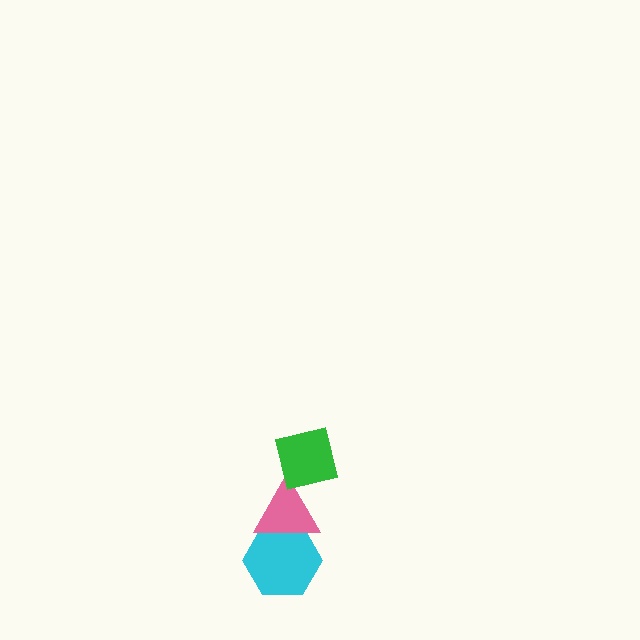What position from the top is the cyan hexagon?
The cyan hexagon is 3rd from the top.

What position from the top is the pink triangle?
The pink triangle is 2nd from the top.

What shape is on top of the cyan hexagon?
The pink triangle is on top of the cyan hexagon.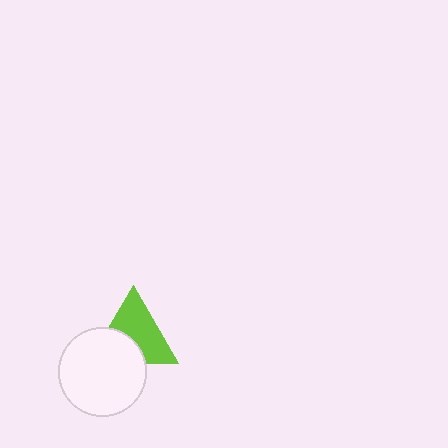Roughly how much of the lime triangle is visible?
About half of it is visible (roughly 62%).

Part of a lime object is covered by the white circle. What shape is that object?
It is a triangle.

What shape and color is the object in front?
The object in front is a white circle.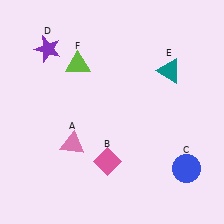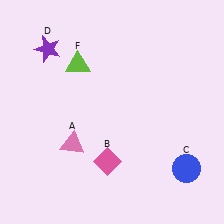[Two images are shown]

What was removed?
The teal triangle (E) was removed in Image 2.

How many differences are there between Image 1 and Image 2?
There is 1 difference between the two images.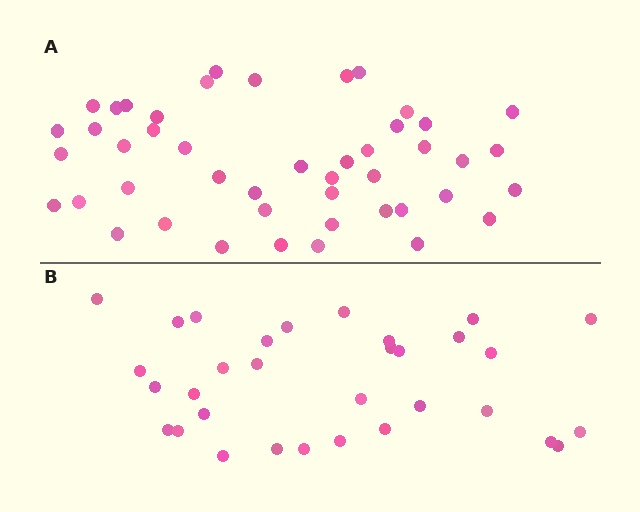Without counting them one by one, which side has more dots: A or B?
Region A (the top region) has more dots.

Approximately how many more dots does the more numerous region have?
Region A has approximately 15 more dots than region B.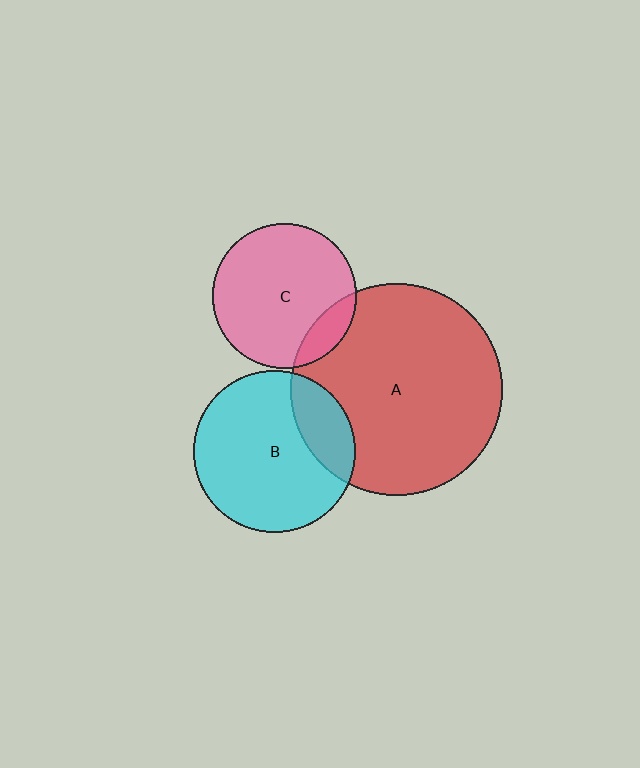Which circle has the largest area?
Circle A (red).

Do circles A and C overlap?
Yes.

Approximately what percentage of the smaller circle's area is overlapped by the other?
Approximately 15%.